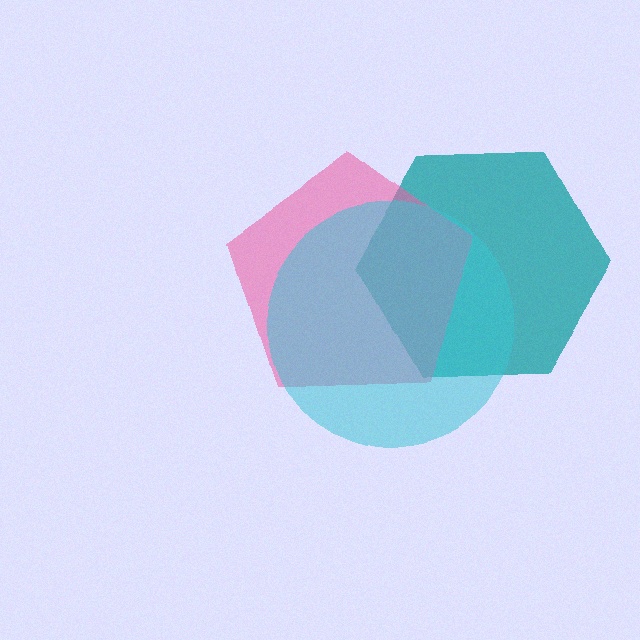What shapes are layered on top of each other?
The layered shapes are: a teal hexagon, a pink pentagon, a cyan circle.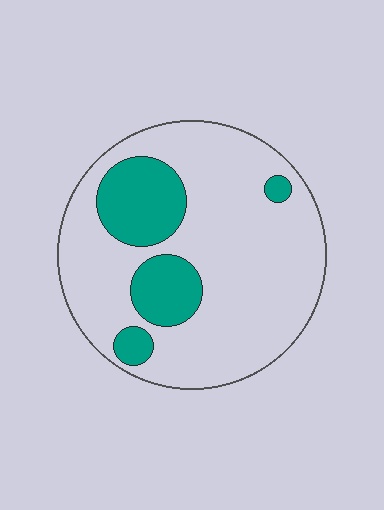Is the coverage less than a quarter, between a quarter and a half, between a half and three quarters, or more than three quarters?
Less than a quarter.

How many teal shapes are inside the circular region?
4.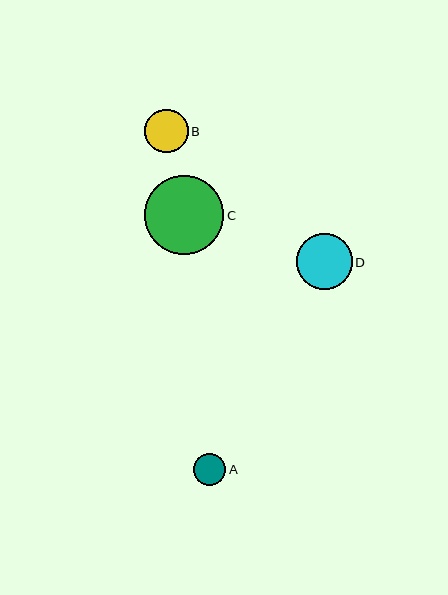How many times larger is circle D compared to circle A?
Circle D is approximately 1.7 times the size of circle A.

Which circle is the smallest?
Circle A is the smallest with a size of approximately 32 pixels.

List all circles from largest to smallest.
From largest to smallest: C, D, B, A.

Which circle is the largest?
Circle C is the largest with a size of approximately 79 pixels.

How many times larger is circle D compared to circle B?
Circle D is approximately 1.3 times the size of circle B.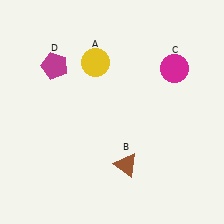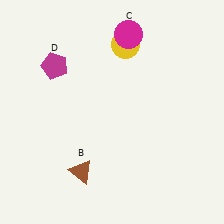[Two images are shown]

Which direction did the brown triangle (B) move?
The brown triangle (B) moved left.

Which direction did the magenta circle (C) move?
The magenta circle (C) moved left.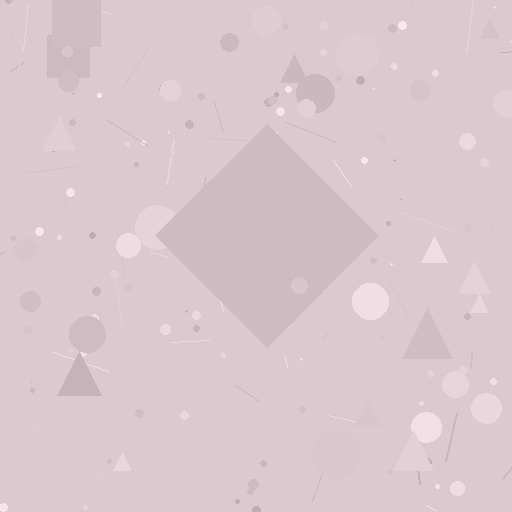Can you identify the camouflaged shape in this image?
The camouflaged shape is a diamond.